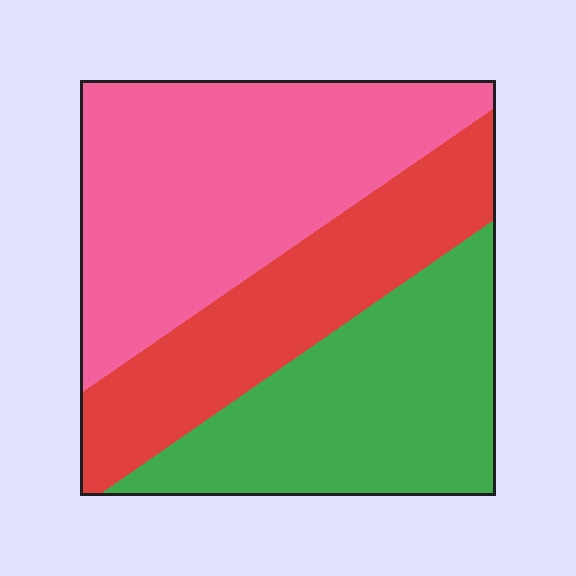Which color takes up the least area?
Red, at roughly 25%.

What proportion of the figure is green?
Green takes up between a sixth and a third of the figure.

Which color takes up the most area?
Pink, at roughly 40%.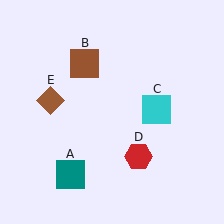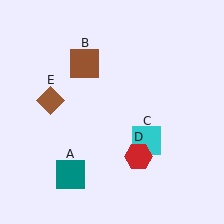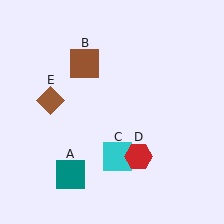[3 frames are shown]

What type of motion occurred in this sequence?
The cyan square (object C) rotated clockwise around the center of the scene.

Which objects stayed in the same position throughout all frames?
Teal square (object A) and brown square (object B) and red hexagon (object D) and brown diamond (object E) remained stationary.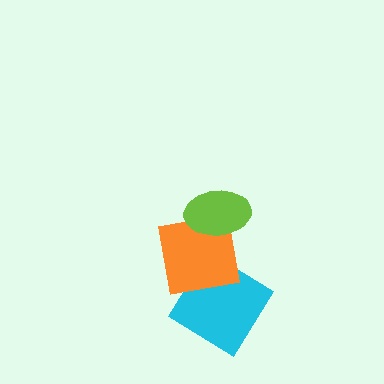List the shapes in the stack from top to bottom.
From top to bottom: the lime ellipse, the orange square, the cyan diamond.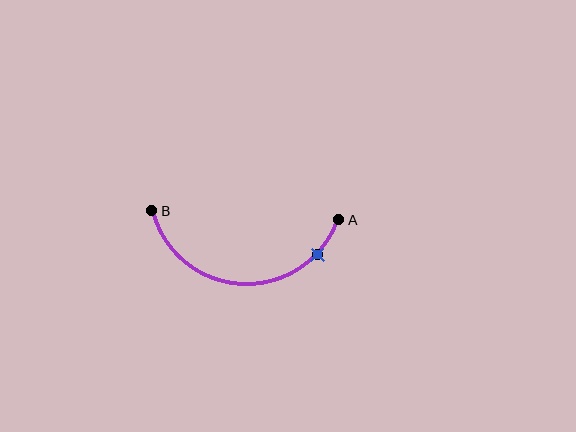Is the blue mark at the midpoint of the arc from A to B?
No. The blue mark lies on the arc but is closer to endpoint A. The arc midpoint would be at the point on the curve equidistant along the arc from both A and B.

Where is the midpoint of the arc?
The arc midpoint is the point on the curve farthest from the straight line joining A and B. It sits below that line.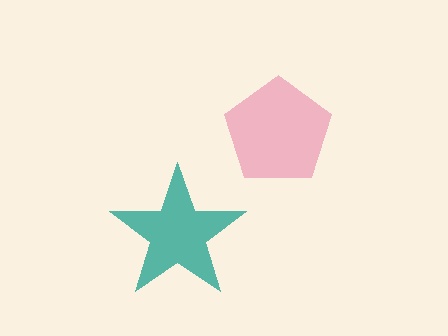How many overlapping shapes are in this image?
There are 2 overlapping shapes in the image.